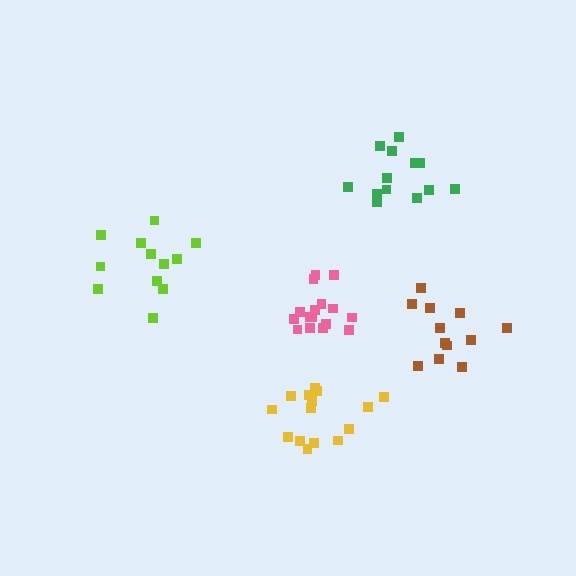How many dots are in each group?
Group 1: 16 dots, Group 2: 12 dots, Group 3: 13 dots, Group 4: 12 dots, Group 5: 15 dots (68 total).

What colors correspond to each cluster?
The clusters are colored: pink, lime, green, brown, yellow.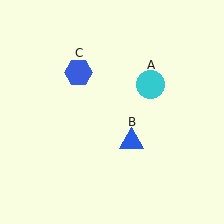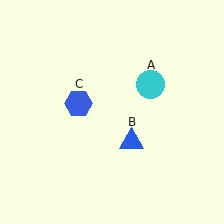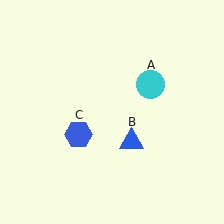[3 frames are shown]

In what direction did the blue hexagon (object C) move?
The blue hexagon (object C) moved down.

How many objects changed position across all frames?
1 object changed position: blue hexagon (object C).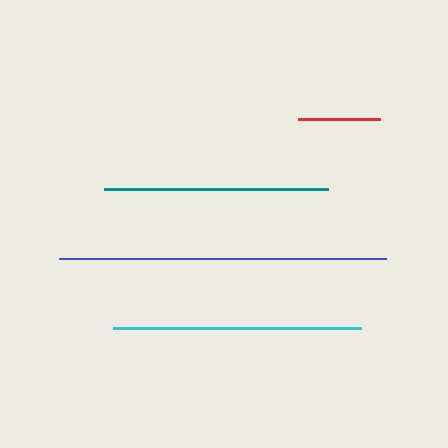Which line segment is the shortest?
The red line is the shortest at approximately 82 pixels.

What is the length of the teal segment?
The teal segment is approximately 224 pixels long.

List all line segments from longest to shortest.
From longest to shortest: blue, cyan, teal, red.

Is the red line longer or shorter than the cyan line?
The cyan line is longer than the red line.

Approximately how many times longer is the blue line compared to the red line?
The blue line is approximately 4.0 times the length of the red line.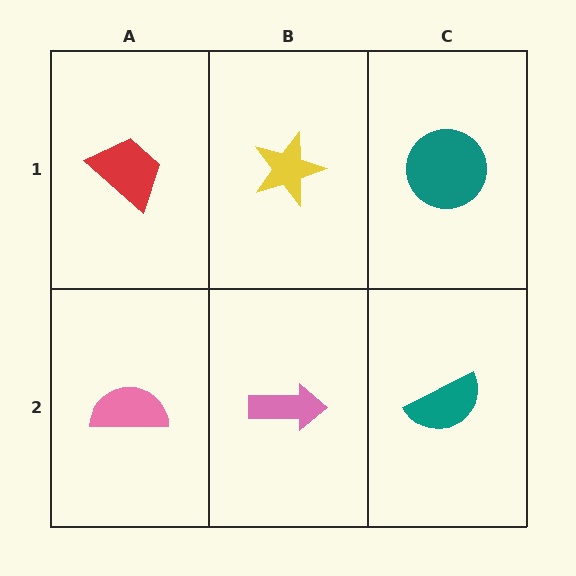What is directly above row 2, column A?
A red trapezoid.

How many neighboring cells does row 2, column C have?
2.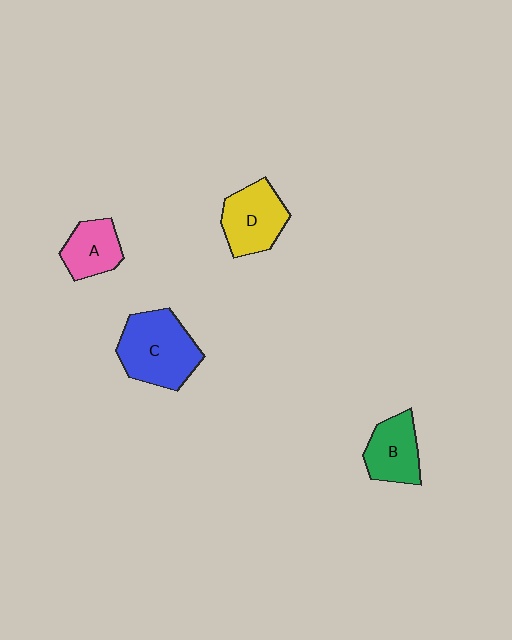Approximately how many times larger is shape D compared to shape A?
Approximately 1.3 times.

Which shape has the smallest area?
Shape A (pink).